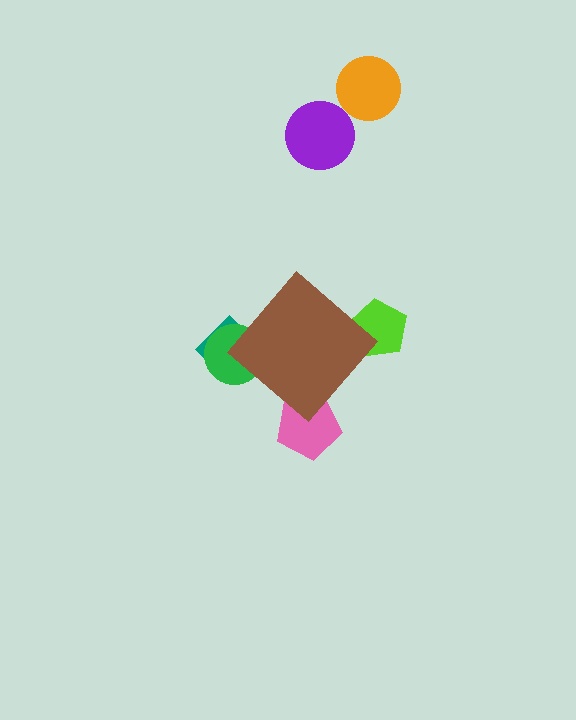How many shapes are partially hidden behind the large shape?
4 shapes are partially hidden.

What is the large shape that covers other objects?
A brown diamond.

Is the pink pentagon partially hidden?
Yes, the pink pentagon is partially hidden behind the brown diamond.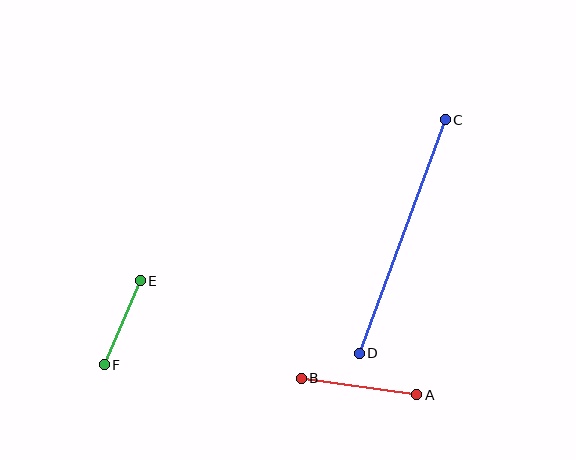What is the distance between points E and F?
The distance is approximately 91 pixels.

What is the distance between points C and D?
The distance is approximately 249 pixels.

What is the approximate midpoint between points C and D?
The midpoint is at approximately (402, 237) pixels.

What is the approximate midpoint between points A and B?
The midpoint is at approximately (359, 387) pixels.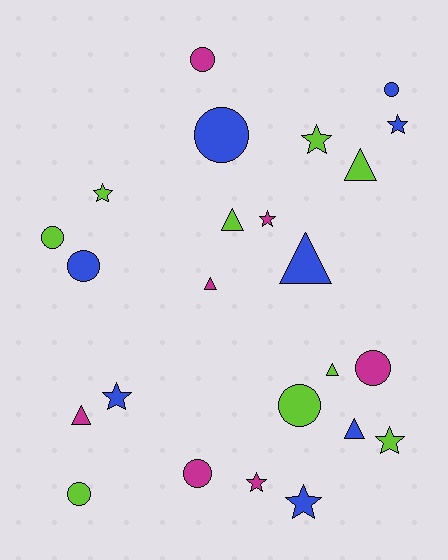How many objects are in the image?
There are 24 objects.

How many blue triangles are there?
There are 2 blue triangles.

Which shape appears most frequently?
Circle, with 9 objects.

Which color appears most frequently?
Lime, with 9 objects.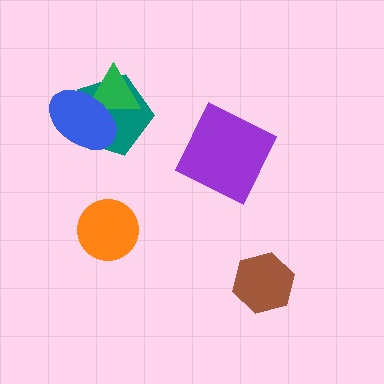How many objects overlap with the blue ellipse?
2 objects overlap with the blue ellipse.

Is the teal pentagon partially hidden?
Yes, it is partially covered by another shape.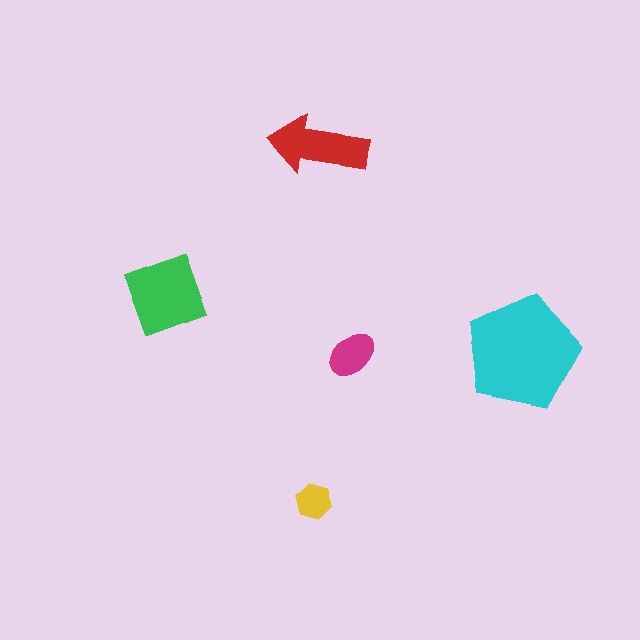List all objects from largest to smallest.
The cyan pentagon, the green diamond, the red arrow, the magenta ellipse, the yellow hexagon.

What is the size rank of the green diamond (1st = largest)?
2nd.